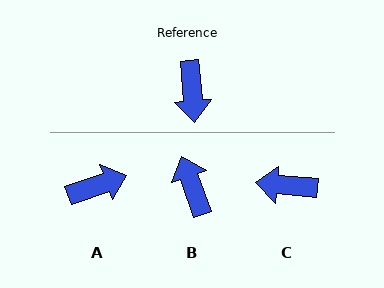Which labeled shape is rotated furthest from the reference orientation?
B, about 165 degrees away.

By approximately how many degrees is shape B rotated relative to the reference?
Approximately 165 degrees clockwise.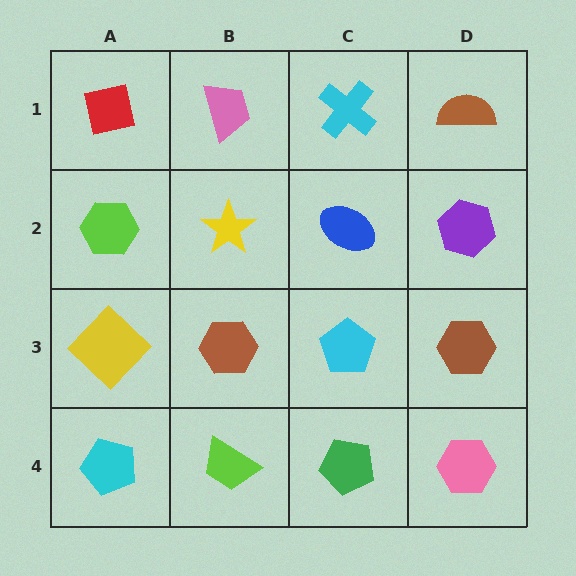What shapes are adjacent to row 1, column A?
A lime hexagon (row 2, column A), a pink trapezoid (row 1, column B).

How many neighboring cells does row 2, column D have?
3.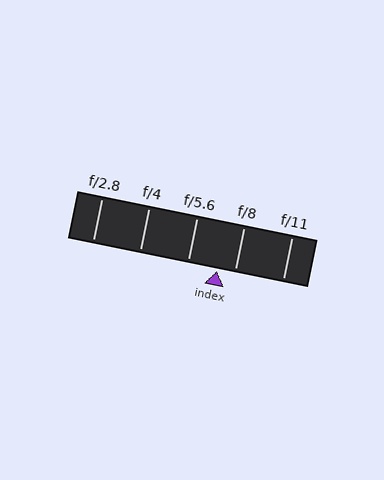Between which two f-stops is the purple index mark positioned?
The index mark is between f/5.6 and f/8.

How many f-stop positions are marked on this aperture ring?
There are 5 f-stop positions marked.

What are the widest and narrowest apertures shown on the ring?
The widest aperture shown is f/2.8 and the narrowest is f/11.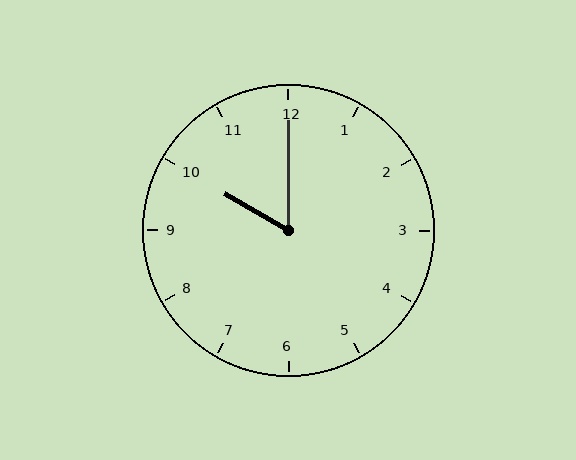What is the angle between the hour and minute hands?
Approximately 60 degrees.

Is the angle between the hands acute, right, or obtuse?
It is acute.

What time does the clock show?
10:00.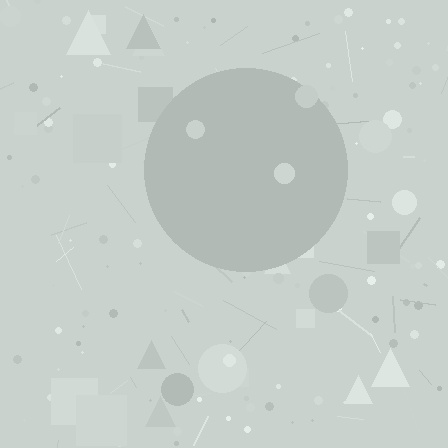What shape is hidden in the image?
A circle is hidden in the image.